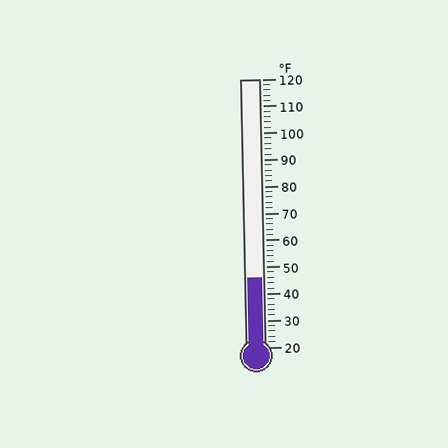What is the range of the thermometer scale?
The thermometer scale ranges from 20°F to 120°F.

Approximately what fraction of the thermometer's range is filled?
The thermometer is filled to approximately 25% of its range.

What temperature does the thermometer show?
The thermometer shows approximately 46°F.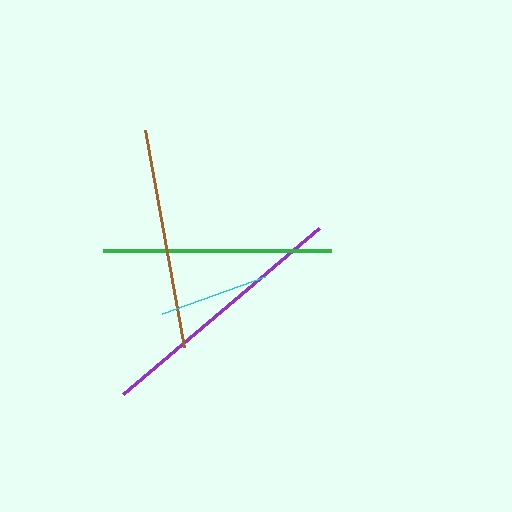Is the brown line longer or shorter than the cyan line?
The brown line is longer than the cyan line.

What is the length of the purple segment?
The purple segment is approximately 257 pixels long.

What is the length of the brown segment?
The brown segment is approximately 221 pixels long.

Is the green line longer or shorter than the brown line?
The green line is longer than the brown line.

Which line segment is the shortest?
The cyan line is the shortest at approximately 108 pixels.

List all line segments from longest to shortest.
From longest to shortest: purple, green, brown, cyan.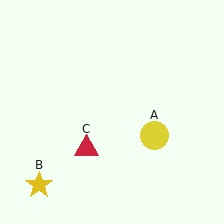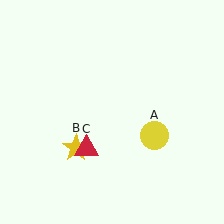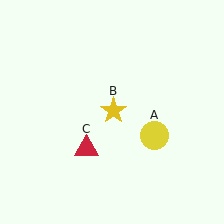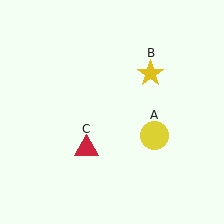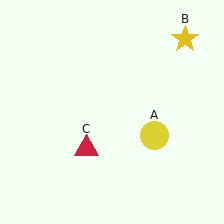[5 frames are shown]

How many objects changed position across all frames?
1 object changed position: yellow star (object B).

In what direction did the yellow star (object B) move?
The yellow star (object B) moved up and to the right.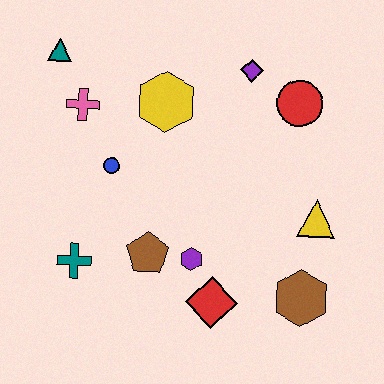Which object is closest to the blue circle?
The pink cross is closest to the blue circle.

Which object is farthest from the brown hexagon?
The teal triangle is farthest from the brown hexagon.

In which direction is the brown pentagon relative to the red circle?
The brown pentagon is below the red circle.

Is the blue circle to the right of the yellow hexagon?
No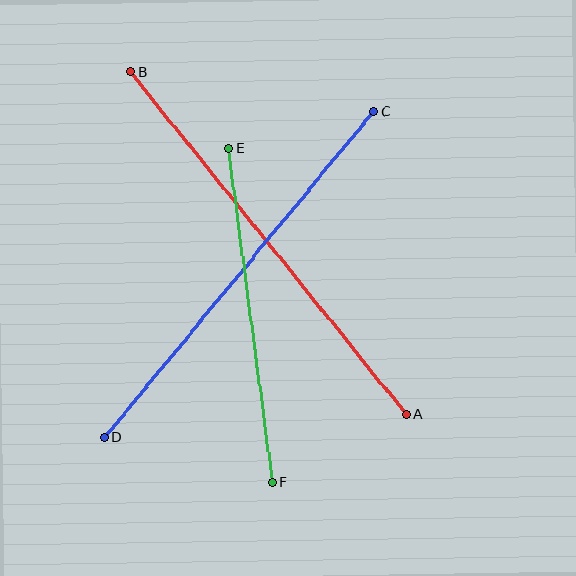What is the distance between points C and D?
The distance is approximately 423 pixels.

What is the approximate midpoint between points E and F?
The midpoint is at approximately (250, 315) pixels.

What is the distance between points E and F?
The distance is approximately 337 pixels.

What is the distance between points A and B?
The distance is approximately 440 pixels.